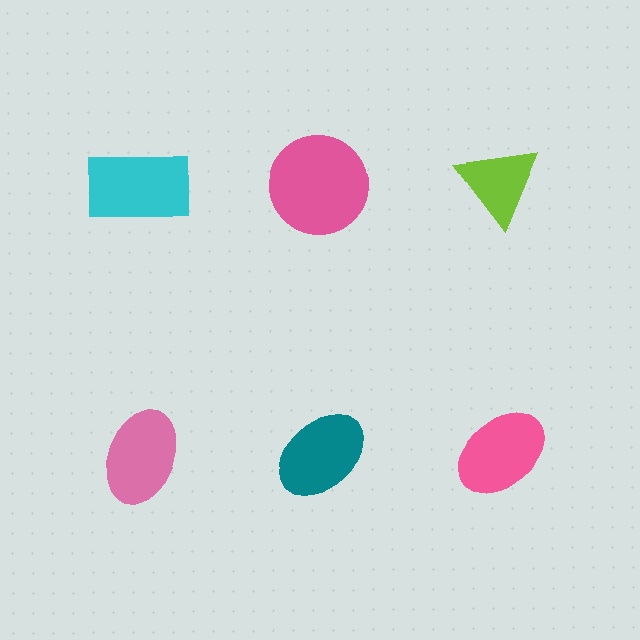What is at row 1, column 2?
A pink circle.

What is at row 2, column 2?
A teal ellipse.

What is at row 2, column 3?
A pink ellipse.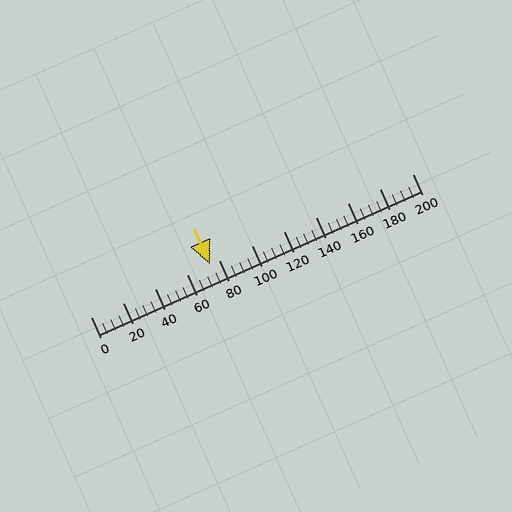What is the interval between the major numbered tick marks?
The major tick marks are spaced 20 units apart.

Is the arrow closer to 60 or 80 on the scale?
The arrow is closer to 80.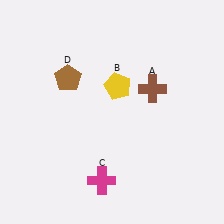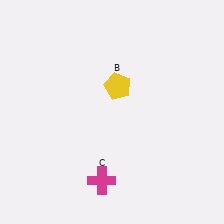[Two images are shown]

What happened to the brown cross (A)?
The brown cross (A) was removed in Image 2. It was in the top-right area of Image 1.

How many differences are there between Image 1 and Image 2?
There are 2 differences between the two images.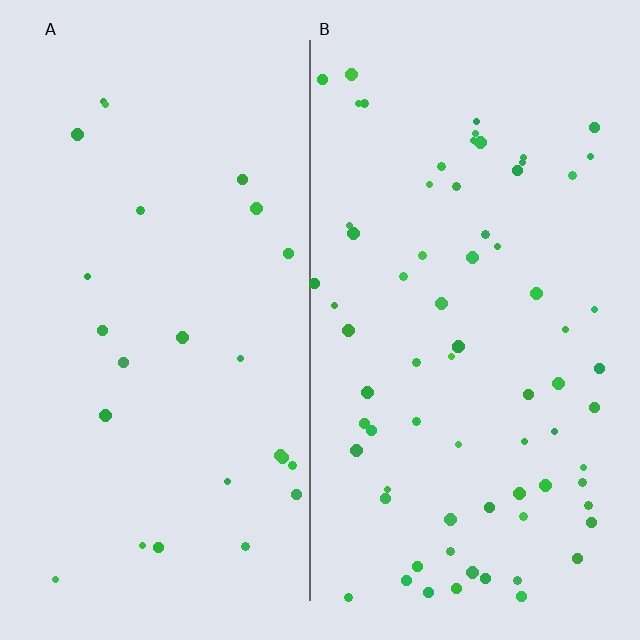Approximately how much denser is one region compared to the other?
Approximately 2.9× — region B over region A.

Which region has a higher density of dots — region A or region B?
B (the right).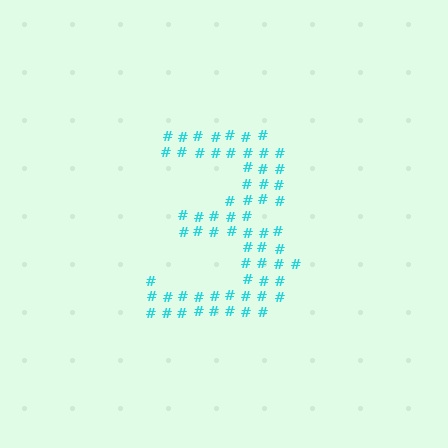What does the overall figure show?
The overall figure shows the digit 3.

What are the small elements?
The small elements are hash symbols.